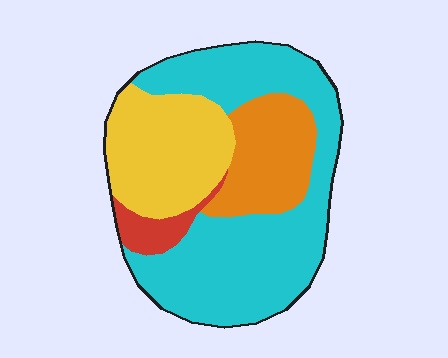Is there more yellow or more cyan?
Cyan.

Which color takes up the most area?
Cyan, at roughly 50%.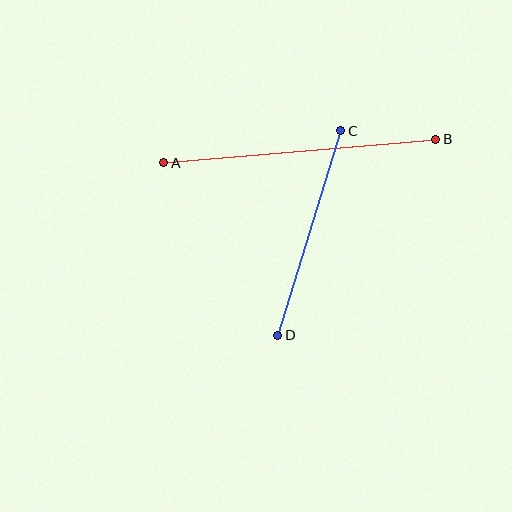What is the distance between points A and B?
The distance is approximately 273 pixels.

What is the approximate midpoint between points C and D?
The midpoint is at approximately (309, 233) pixels.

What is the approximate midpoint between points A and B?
The midpoint is at approximately (300, 151) pixels.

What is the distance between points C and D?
The distance is approximately 214 pixels.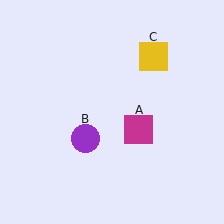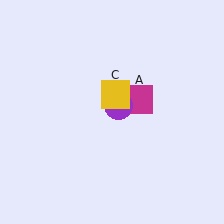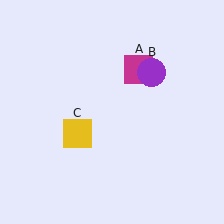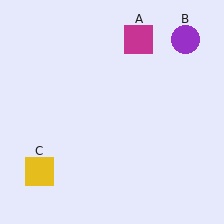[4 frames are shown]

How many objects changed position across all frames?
3 objects changed position: magenta square (object A), purple circle (object B), yellow square (object C).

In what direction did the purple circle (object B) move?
The purple circle (object B) moved up and to the right.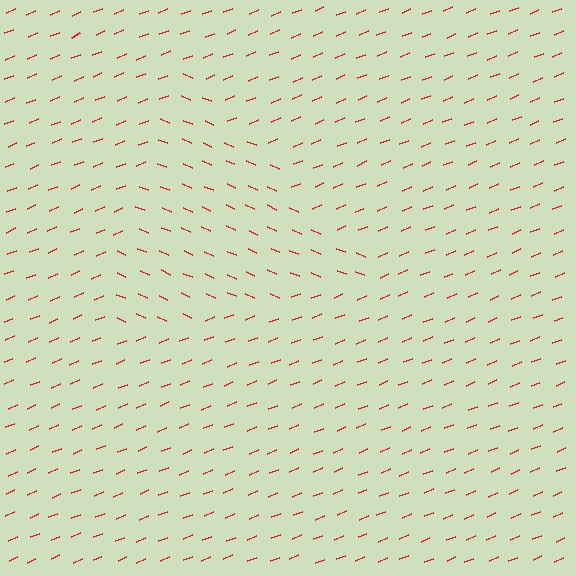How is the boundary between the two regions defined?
The boundary is defined purely by a change in line orientation (approximately 45 degrees difference). All lines are the same color and thickness.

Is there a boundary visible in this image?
Yes, there is a texture boundary formed by a change in line orientation.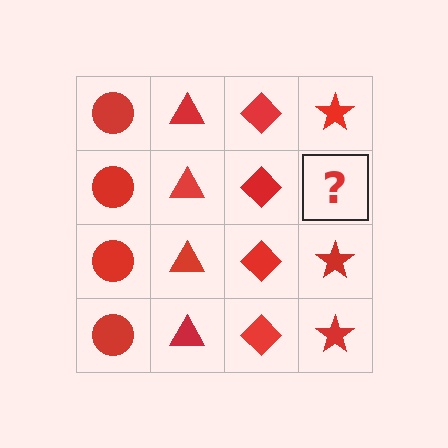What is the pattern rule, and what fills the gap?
The rule is that each column has a consistent shape. The gap should be filled with a red star.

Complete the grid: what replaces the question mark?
The question mark should be replaced with a red star.